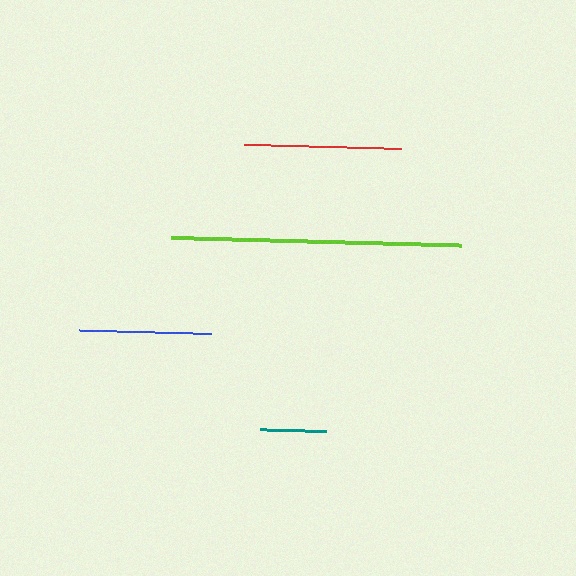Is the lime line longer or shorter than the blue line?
The lime line is longer than the blue line.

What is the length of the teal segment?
The teal segment is approximately 66 pixels long.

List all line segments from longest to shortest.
From longest to shortest: lime, red, blue, teal.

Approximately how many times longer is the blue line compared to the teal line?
The blue line is approximately 2.0 times the length of the teal line.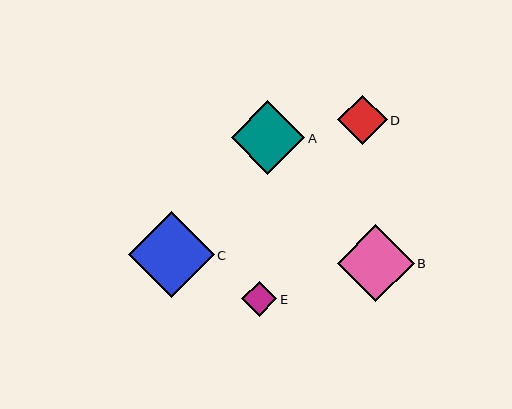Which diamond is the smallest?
Diamond E is the smallest with a size of approximately 36 pixels.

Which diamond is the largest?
Diamond C is the largest with a size of approximately 86 pixels.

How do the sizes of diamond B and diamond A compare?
Diamond B and diamond A are approximately the same size.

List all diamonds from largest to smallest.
From largest to smallest: C, B, A, D, E.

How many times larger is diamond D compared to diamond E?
Diamond D is approximately 1.4 times the size of diamond E.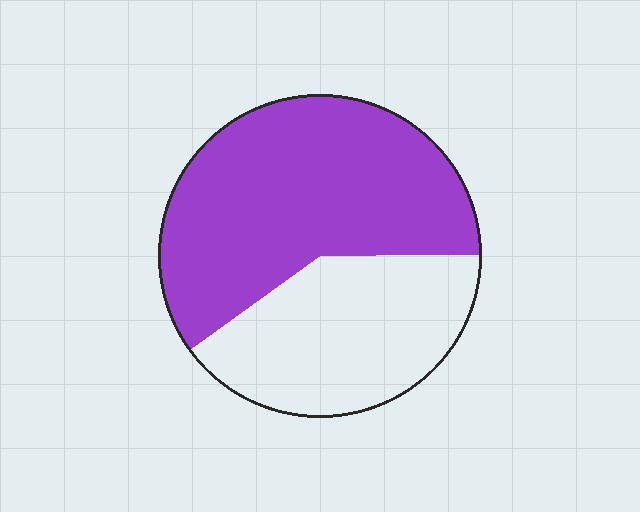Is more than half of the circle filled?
Yes.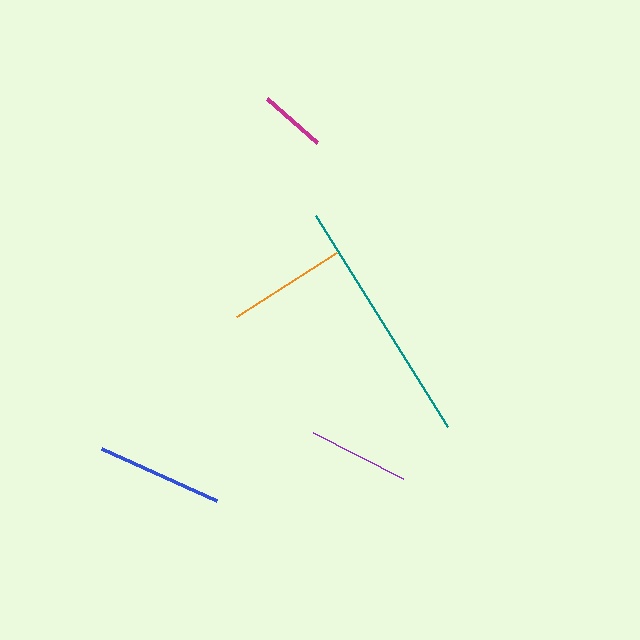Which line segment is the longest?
The teal line is the longest at approximately 248 pixels.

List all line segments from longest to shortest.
From longest to shortest: teal, blue, orange, purple, magenta.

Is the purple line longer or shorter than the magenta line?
The purple line is longer than the magenta line.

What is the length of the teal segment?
The teal segment is approximately 248 pixels long.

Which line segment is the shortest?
The magenta line is the shortest at approximately 67 pixels.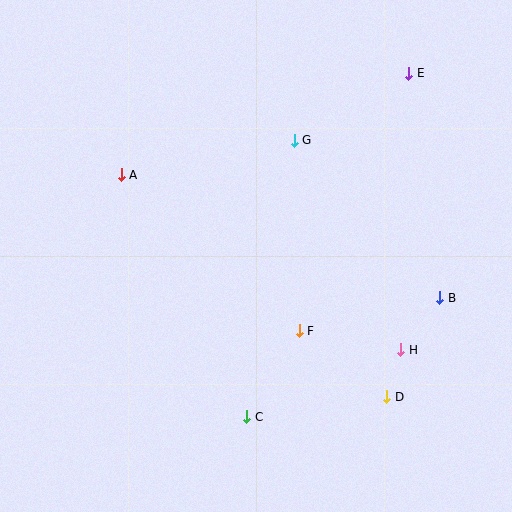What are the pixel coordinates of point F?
Point F is at (299, 331).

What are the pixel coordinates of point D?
Point D is at (387, 397).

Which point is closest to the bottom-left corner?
Point C is closest to the bottom-left corner.